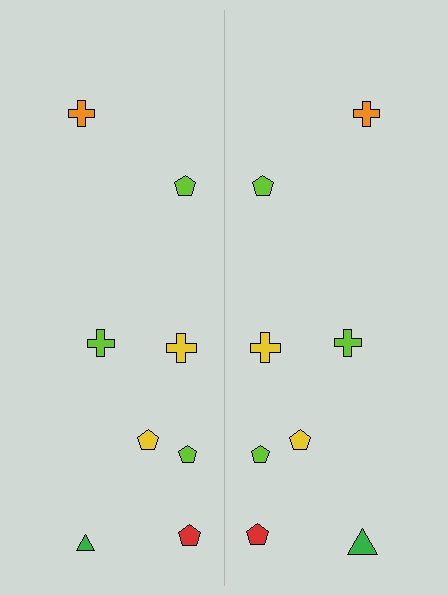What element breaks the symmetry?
The green triangle on the right side has a different size than its mirror counterpart.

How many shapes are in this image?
There are 16 shapes in this image.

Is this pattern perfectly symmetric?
No, the pattern is not perfectly symmetric. The green triangle on the right side has a different size than its mirror counterpart.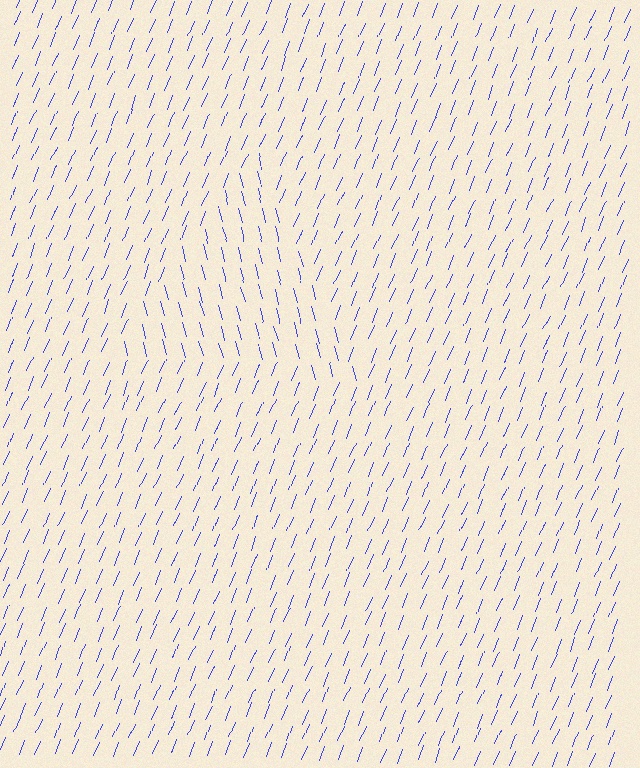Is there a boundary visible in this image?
Yes, there is a texture boundary formed by a change in line orientation.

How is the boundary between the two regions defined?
The boundary is defined purely by a change in line orientation (approximately 37 degrees difference). All lines are the same color and thickness.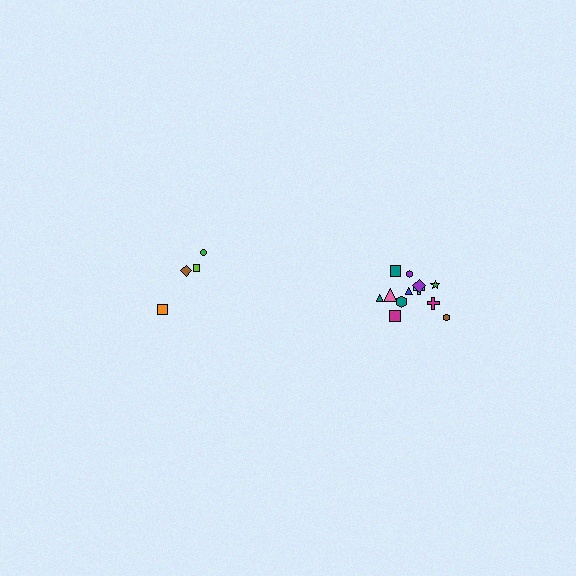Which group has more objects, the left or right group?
The right group.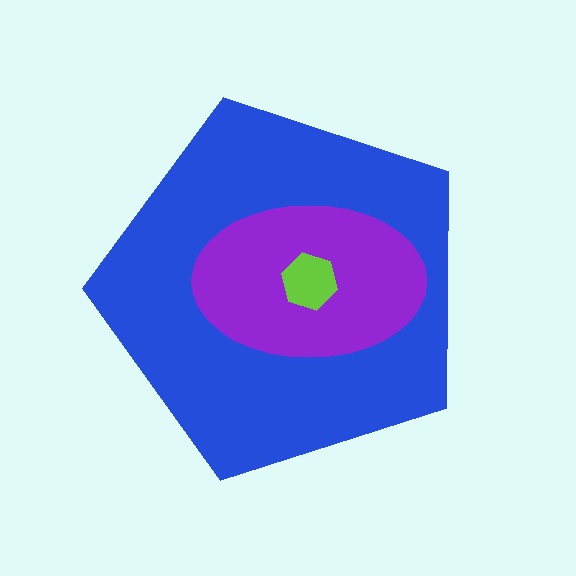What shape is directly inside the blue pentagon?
The purple ellipse.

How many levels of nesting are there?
3.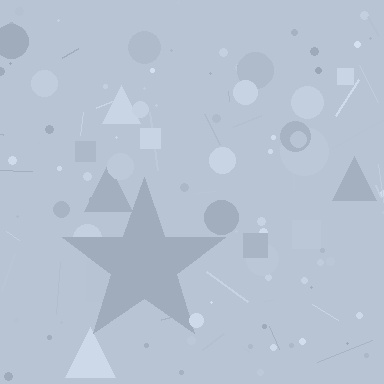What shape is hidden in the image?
A star is hidden in the image.